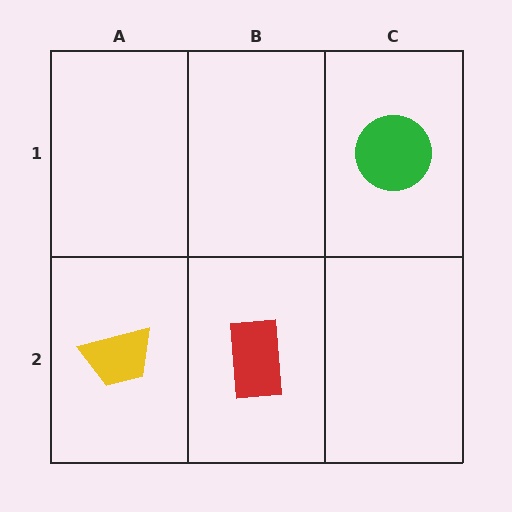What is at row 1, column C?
A green circle.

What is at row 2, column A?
A yellow trapezoid.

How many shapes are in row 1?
1 shape.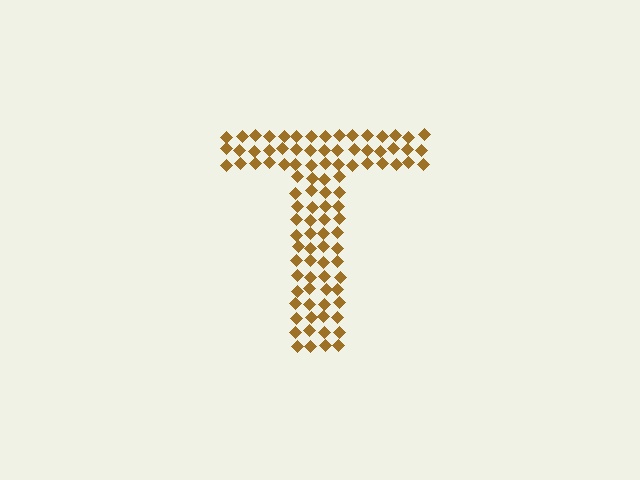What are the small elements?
The small elements are diamonds.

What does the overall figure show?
The overall figure shows the letter T.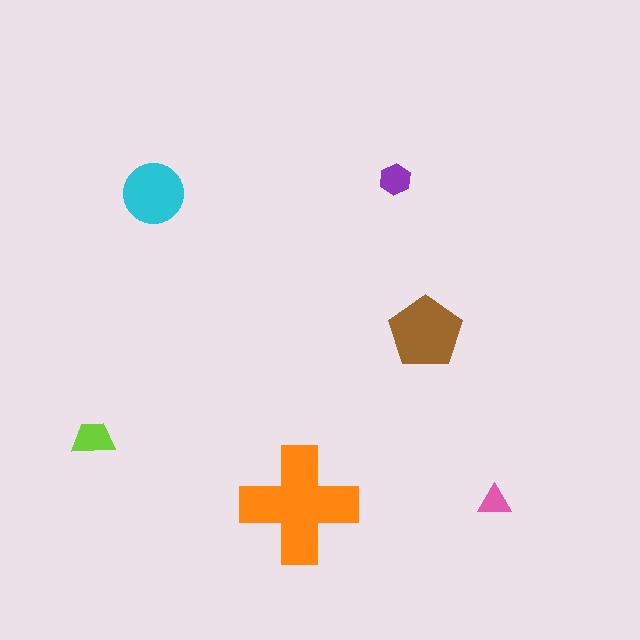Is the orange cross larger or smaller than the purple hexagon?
Larger.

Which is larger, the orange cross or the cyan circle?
The orange cross.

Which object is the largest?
The orange cross.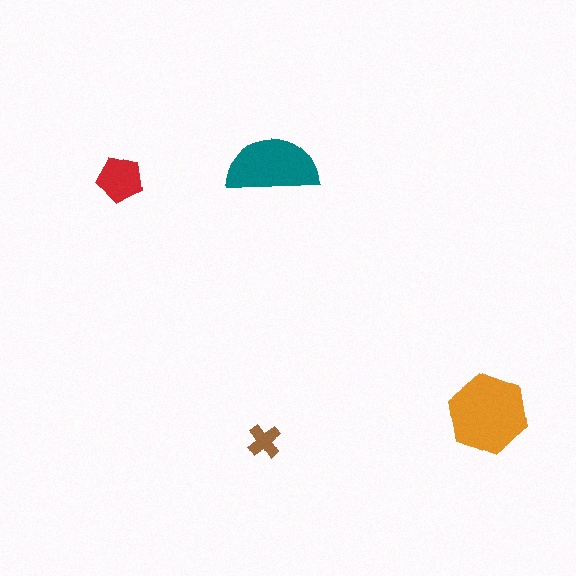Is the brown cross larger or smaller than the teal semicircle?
Smaller.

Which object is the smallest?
The brown cross.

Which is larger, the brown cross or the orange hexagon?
The orange hexagon.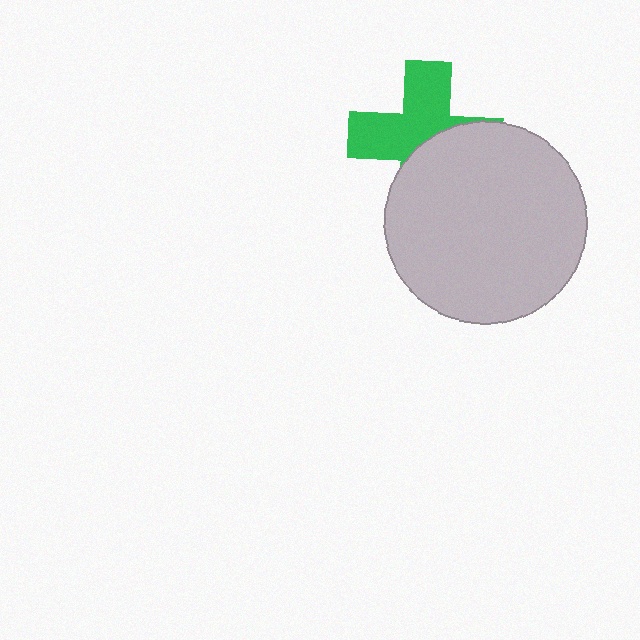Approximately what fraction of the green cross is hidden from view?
Roughly 46% of the green cross is hidden behind the light gray circle.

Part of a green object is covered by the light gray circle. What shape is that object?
It is a cross.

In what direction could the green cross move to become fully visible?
The green cross could move up. That would shift it out from behind the light gray circle entirely.